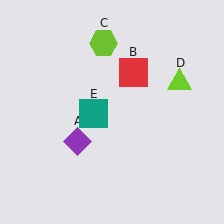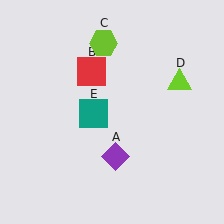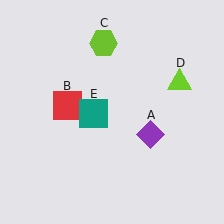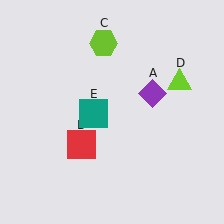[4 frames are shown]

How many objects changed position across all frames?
2 objects changed position: purple diamond (object A), red square (object B).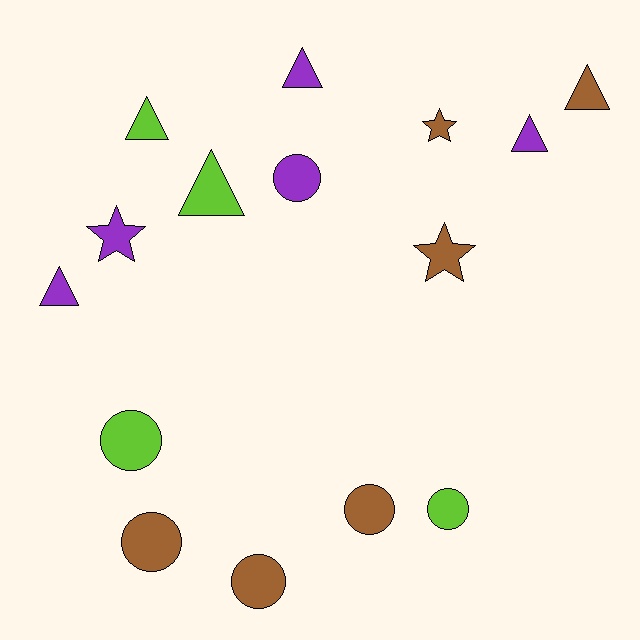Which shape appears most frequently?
Circle, with 6 objects.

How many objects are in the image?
There are 15 objects.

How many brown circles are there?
There are 3 brown circles.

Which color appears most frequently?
Brown, with 6 objects.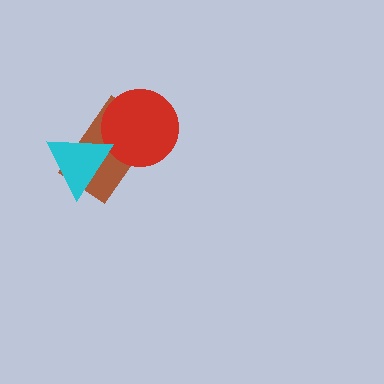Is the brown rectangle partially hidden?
Yes, it is partially covered by another shape.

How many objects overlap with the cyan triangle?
1 object overlaps with the cyan triangle.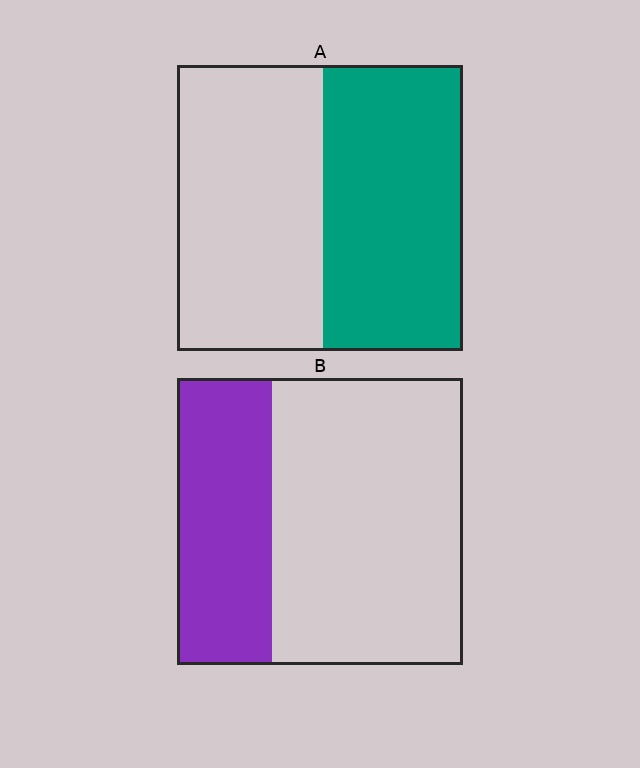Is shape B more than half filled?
No.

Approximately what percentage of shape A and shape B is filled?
A is approximately 50% and B is approximately 35%.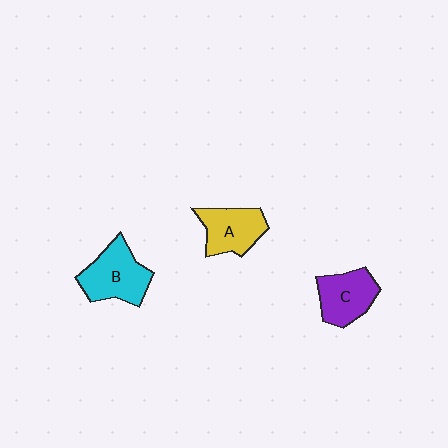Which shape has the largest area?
Shape B (cyan).